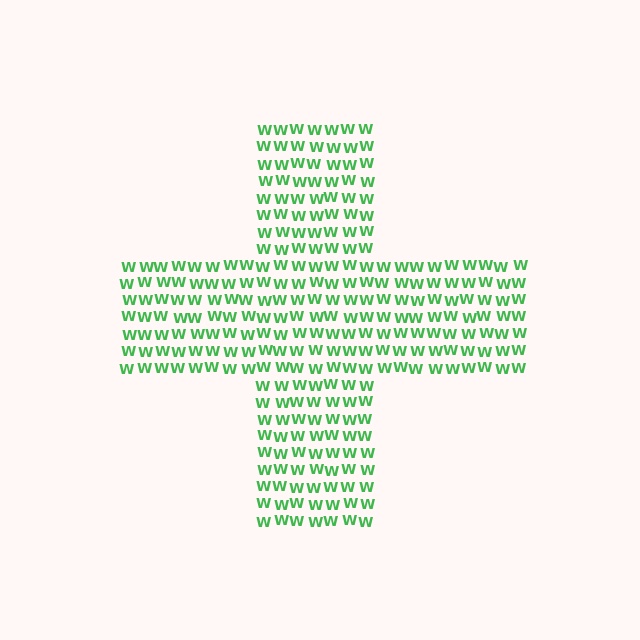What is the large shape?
The large shape is a cross.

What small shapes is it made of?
It is made of small letter W's.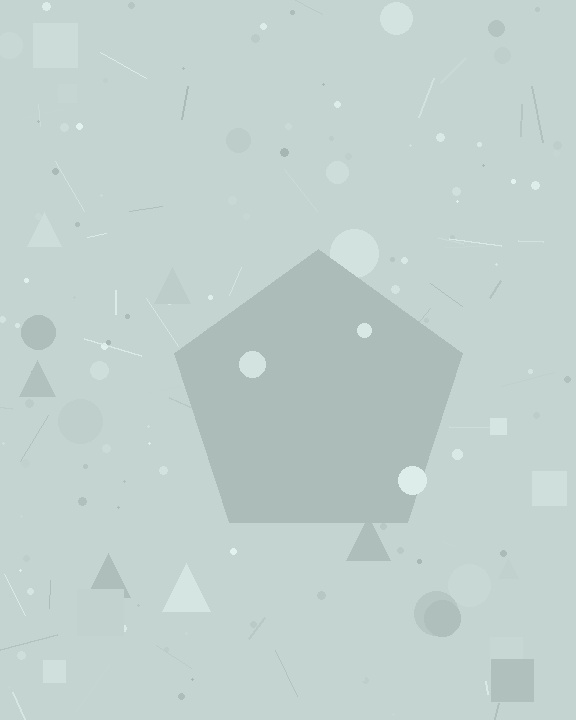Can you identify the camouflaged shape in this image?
The camouflaged shape is a pentagon.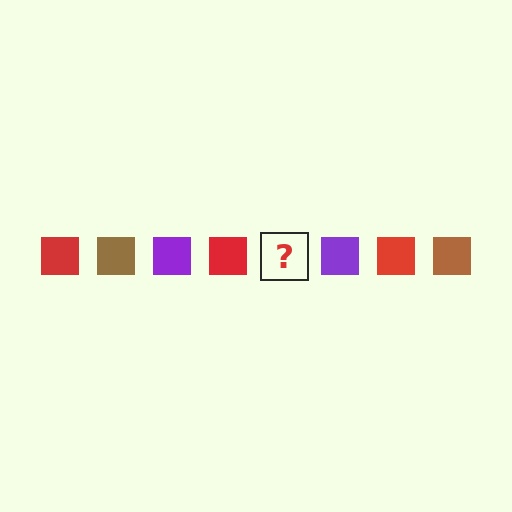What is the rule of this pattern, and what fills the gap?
The rule is that the pattern cycles through red, brown, purple squares. The gap should be filled with a brown square.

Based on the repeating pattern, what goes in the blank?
The blank should be a brown square.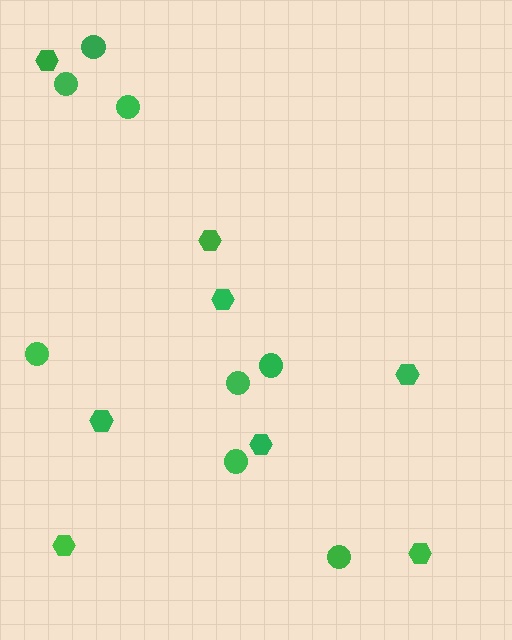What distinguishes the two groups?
There are 2 groups: one group of hexagons (8) and one group of circles (8).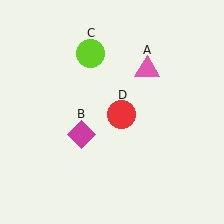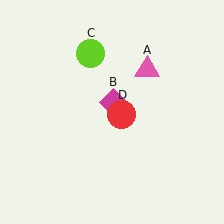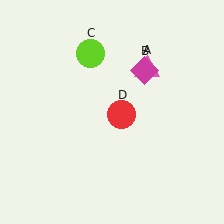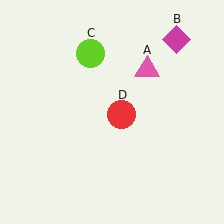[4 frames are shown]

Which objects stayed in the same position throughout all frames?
Pink triangle (object A) and lime circle (object C) and red circle (object D) remained stationary.